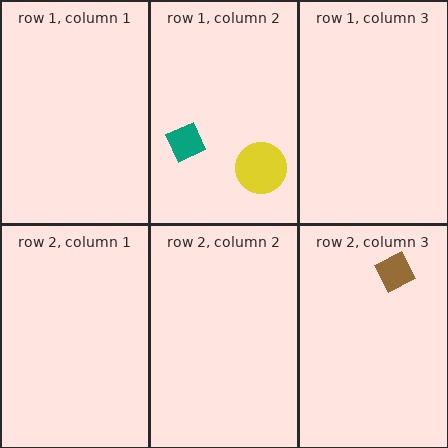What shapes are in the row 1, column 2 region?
The teal square, the yellow circle.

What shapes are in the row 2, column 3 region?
The brown diamond.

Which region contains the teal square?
The row 1, column 2 region.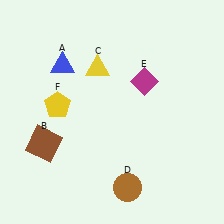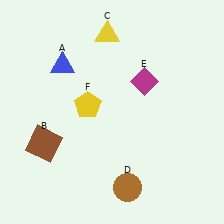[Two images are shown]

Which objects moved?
The objects that moved are: the yellow triangle (C), the yellow pentagon (F).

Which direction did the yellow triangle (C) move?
The yellow triangle (C) moved up.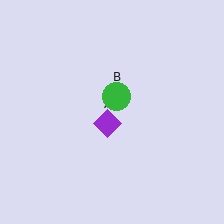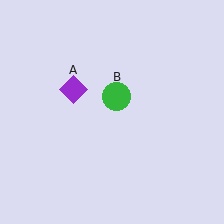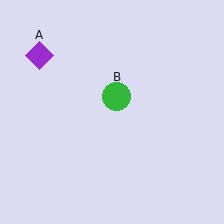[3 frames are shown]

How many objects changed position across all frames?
1 object changed position: purple diamond (object A).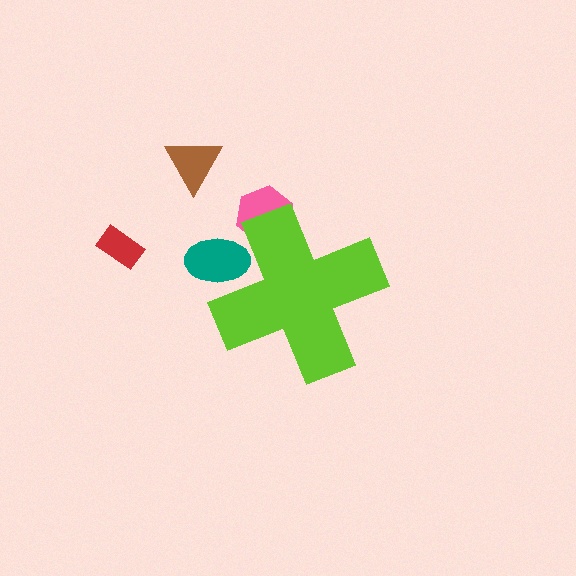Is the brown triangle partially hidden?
No, the brown triangle is fully visible.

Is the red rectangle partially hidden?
No, the red rectangle is fully visible.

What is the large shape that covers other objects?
A lime cross.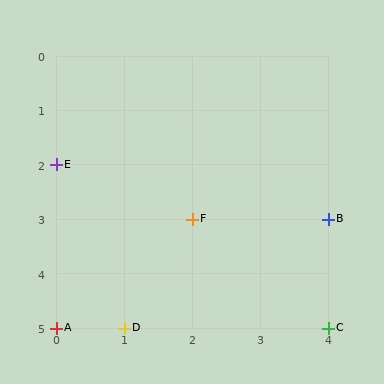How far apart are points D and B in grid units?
Points D and B are 3 columns and 2 rows apart (about 3.6 grid units diagonally).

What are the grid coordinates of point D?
Point D is at grid coordinates (1, 5).